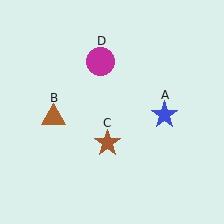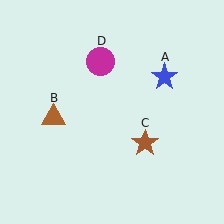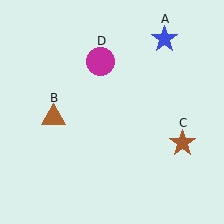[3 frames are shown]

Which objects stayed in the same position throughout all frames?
Brown triangle (object B) and magenta circle (object D) remained stationary.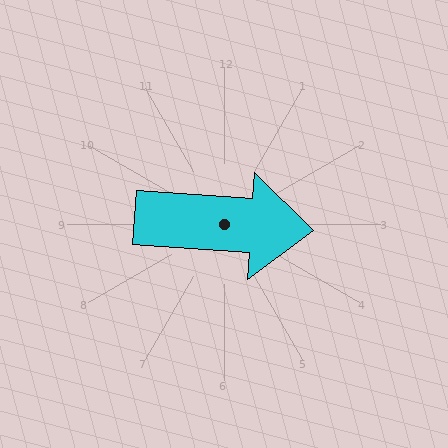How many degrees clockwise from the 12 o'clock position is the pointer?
Approximately 94 degrees.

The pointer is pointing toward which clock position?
Roughly 3 o'clock.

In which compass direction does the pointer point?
East.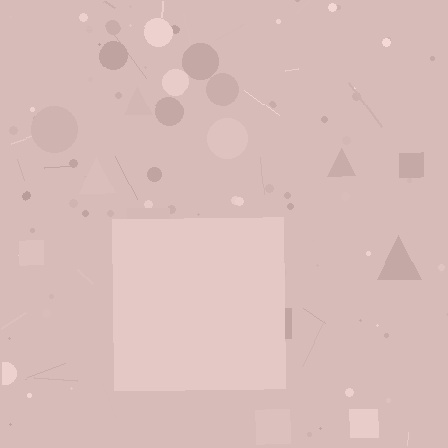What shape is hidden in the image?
A square is hidden in the image.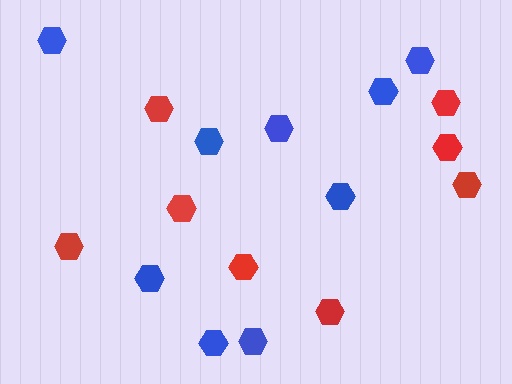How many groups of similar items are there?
There are 2 groups: one group of blue hexagons (9) and one group of red hexagons (8).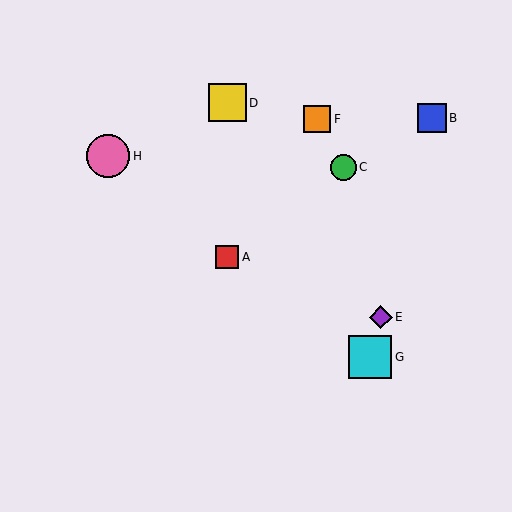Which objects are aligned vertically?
Objects A, D are aligned vertically.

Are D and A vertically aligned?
Yes, both are at x≈227.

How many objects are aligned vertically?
2 objects (A, D) are aligned vertically.